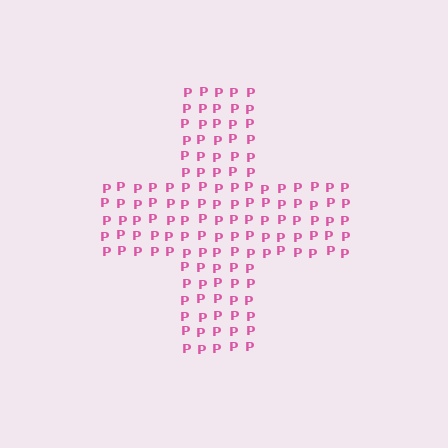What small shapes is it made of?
It is made of small letter P's.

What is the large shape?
The large shape is a cross.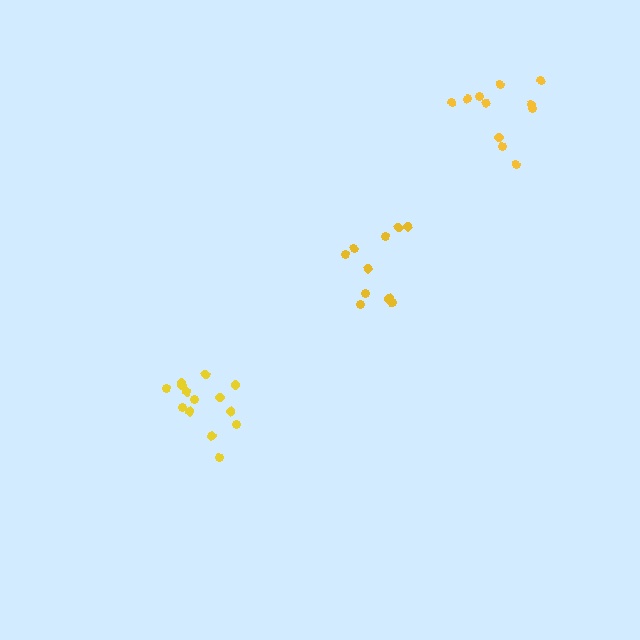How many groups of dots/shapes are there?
There are 3 groups.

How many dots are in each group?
Group 1: 14 dots, Group 2: 11 dots, Group 3: 10 dots (35 total).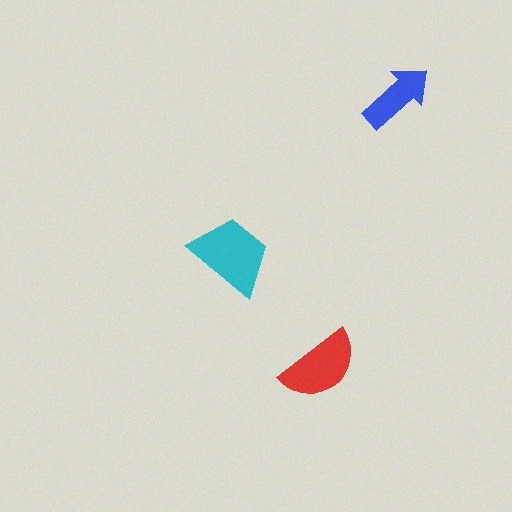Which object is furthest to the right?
The blue arrow is rightmost.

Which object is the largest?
The cyan trapezoid.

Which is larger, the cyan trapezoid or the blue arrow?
The cyan trapezoid.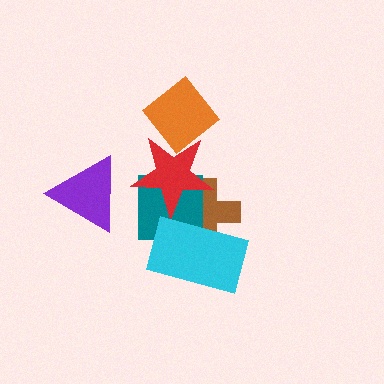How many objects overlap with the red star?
3 objects overlap with the red star.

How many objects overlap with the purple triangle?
0 objects overlap with the purple triangle.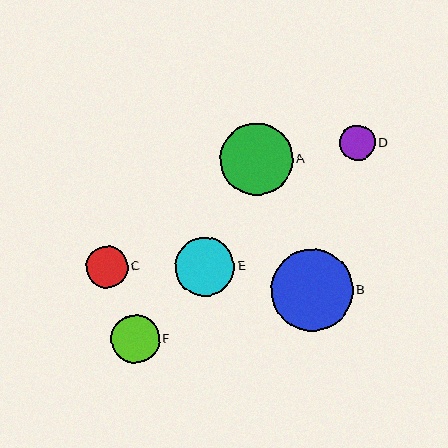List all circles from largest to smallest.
From largest to smallest: B, A, E, F, C, D.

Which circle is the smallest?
Circle D is the smallest with a size of approximately 35 pixels.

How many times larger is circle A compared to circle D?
Circle A is approximately 2.0 times the size of circle D.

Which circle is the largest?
Circle B is the largest with a size of approximately 82 pixels.